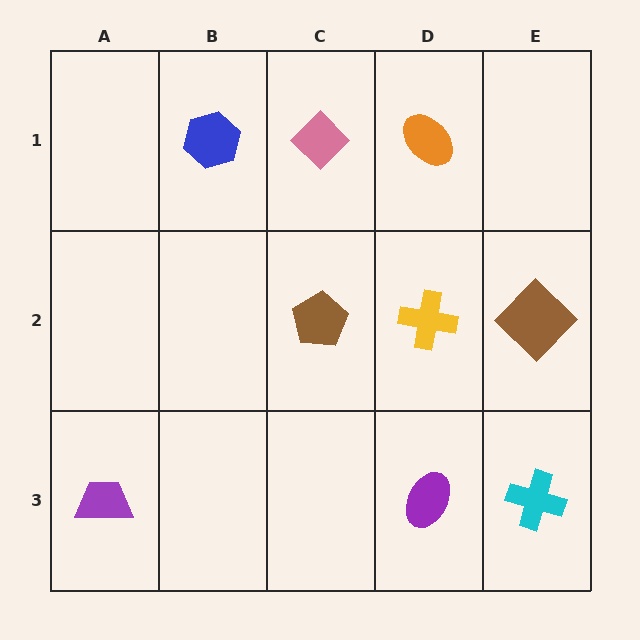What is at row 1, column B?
A blue hexagon.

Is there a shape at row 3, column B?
No, that cell is empty.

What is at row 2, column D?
A yellow cross.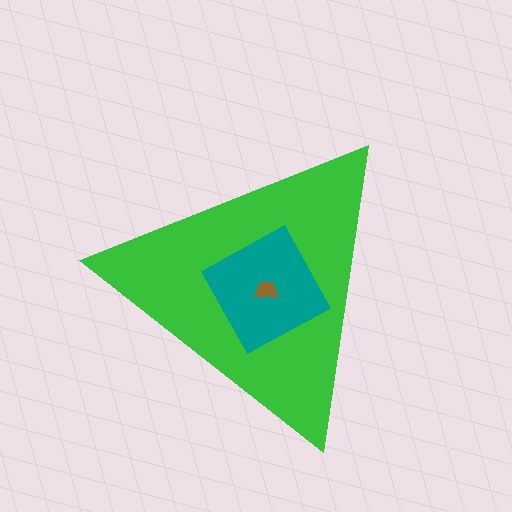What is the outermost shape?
The green triangle.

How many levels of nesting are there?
3.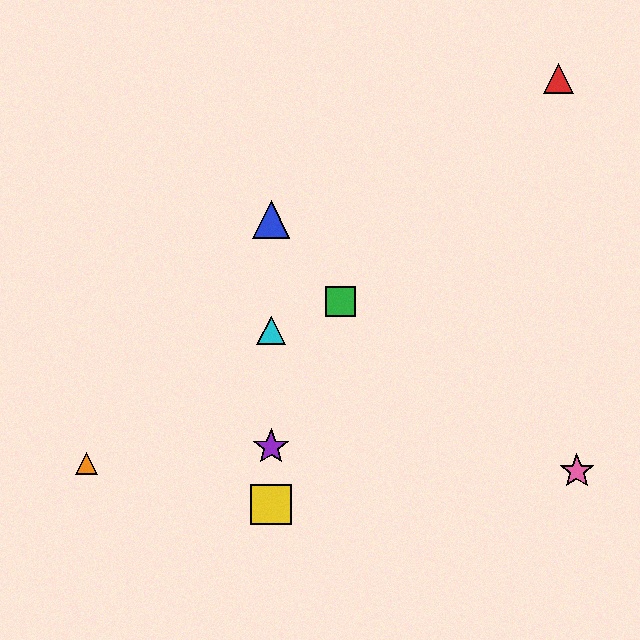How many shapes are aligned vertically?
4 shapes (the blue triangle, the yellow square, the purple star, the cyan triangle) are aligned vertically.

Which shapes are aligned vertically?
The blue triangle, the yellow square, the purple star, the cyan triangle are aligned vertically.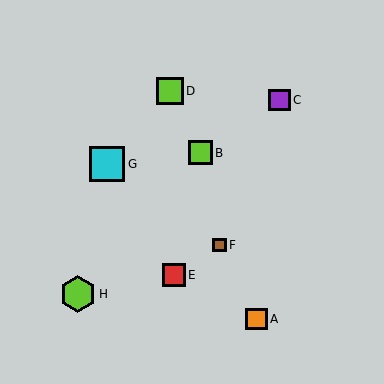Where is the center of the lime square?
The center of the lime square is at (201, 153).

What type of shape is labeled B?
Shape B is a lime square.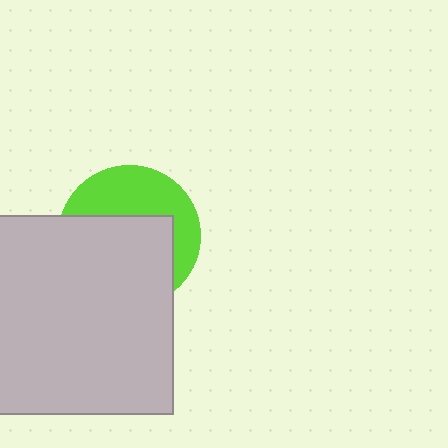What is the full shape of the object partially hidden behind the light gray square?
The partially hidden object is a lime circle.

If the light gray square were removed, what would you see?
You would see the complete lime circle.